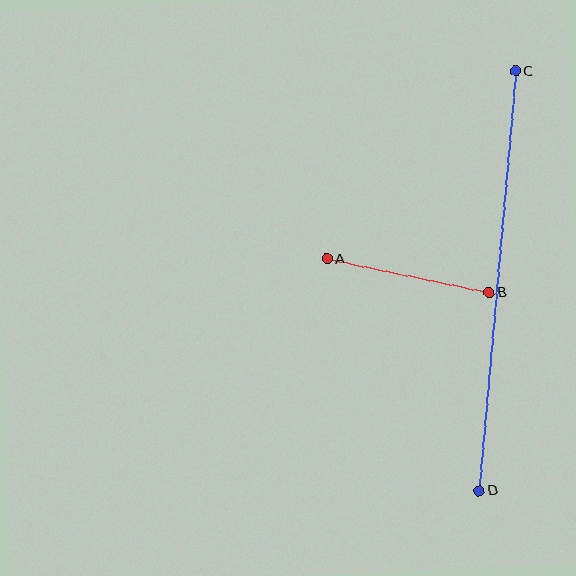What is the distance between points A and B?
The distance is approximately 166 pixels.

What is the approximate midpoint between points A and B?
The midpoint is at approximately (408, 276) pixels.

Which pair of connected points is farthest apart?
Points C and D are farthest apart.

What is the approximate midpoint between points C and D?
The midpoint is at approximately (497, 281) pixels.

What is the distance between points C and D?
The distance is approximately 421 pixels.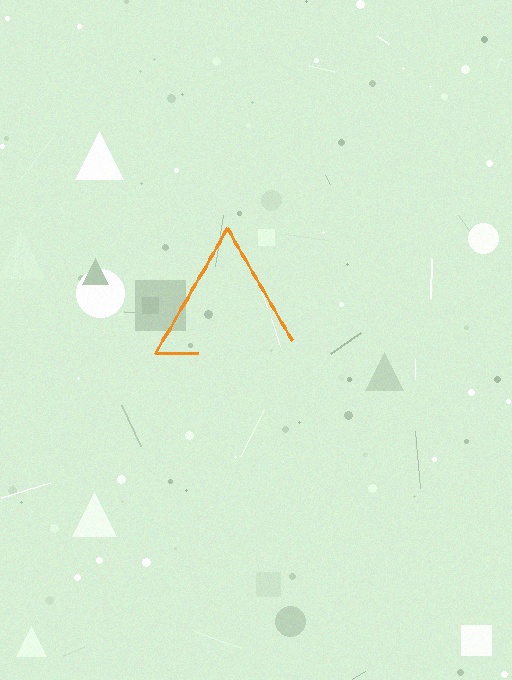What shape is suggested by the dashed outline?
The dashed outline suggests a triangle.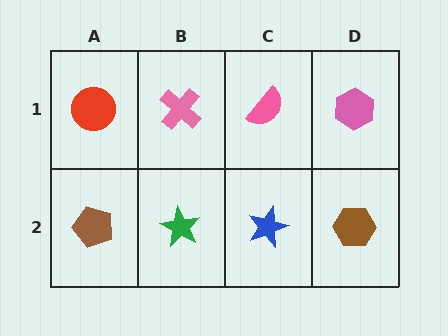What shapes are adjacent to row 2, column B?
A pink cross (row 1, column B), a brown pentagon (row 2, column A), a blue star (row 2, column C).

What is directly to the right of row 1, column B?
A pink semicircle.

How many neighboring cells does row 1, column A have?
2.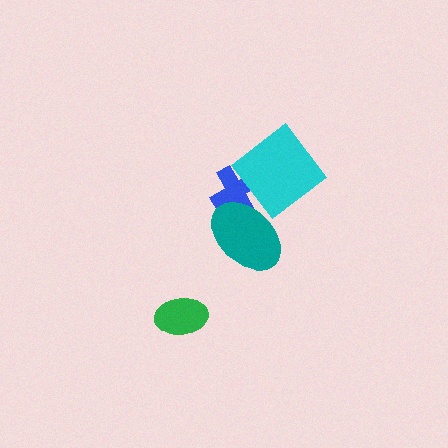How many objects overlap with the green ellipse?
0 objects overlap with the green ellipse.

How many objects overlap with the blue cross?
2 objects overlap with the blue cross.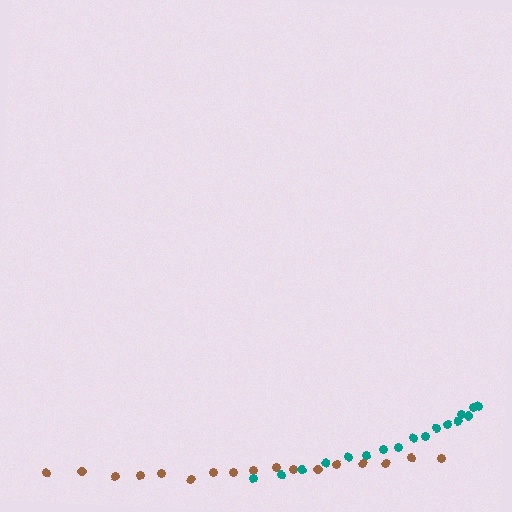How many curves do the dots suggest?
There are 2 distinct paths.